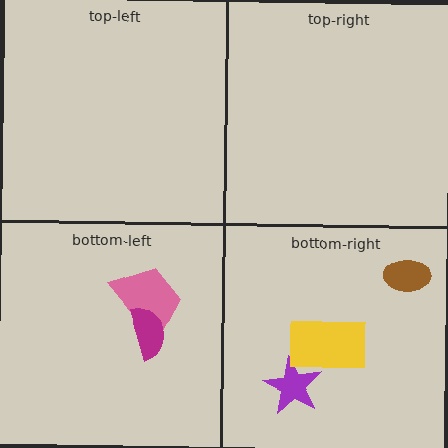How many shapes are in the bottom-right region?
3.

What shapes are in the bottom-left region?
The pink trapezoid, the magenta semicircle.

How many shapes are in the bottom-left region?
2.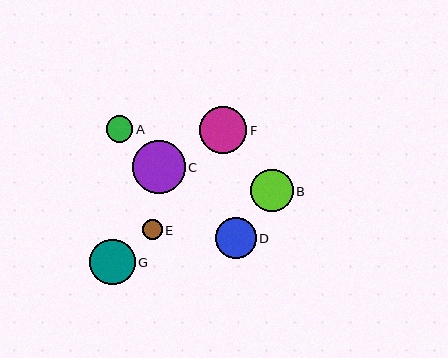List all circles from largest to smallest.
From largest to smallest: C, F, G, B, D, A, E.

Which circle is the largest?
Circle C is the largest with a size of approximately 53 pixels.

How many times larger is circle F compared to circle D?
Circle F is approximately 1.2 times the size of circle D.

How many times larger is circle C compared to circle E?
Circle C is approximately 2.6 times the size of circle E.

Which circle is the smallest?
Circle E is the smallest with a size of approximately 20 pixels.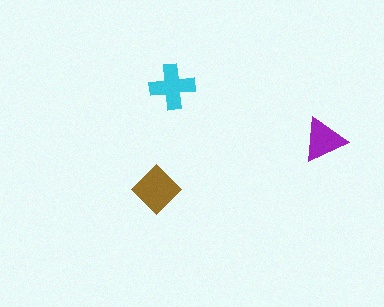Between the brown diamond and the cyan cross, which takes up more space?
The brown diamond.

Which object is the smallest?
The purple triangle.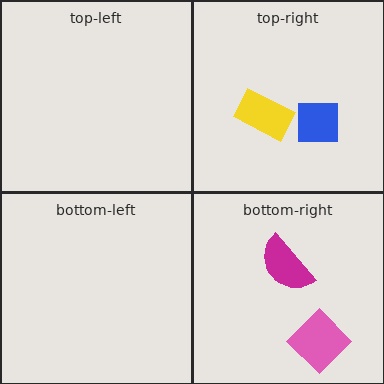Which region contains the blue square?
The top-right region.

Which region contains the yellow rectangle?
The top-right region.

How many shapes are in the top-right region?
2.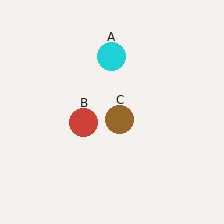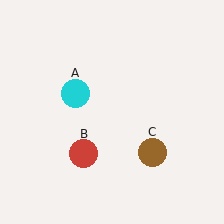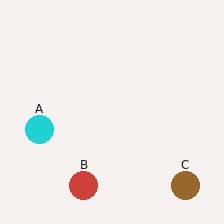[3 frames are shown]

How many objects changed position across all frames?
3 objects changed position: cyan circle (object A), red circle (object B), brown circle (object C).